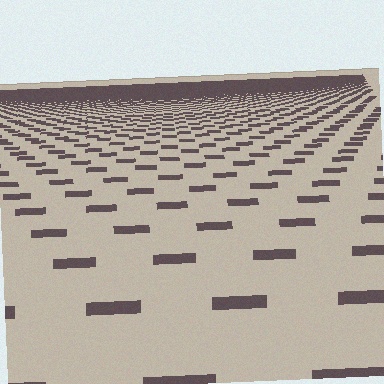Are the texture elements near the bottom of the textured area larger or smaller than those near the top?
Larger. Near the bottom, elements are closer to the viewer and appear at a bigger on-screen size.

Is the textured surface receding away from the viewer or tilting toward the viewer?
The surface is receding away from the viewer. Texture elements get smaller and denser toward the top.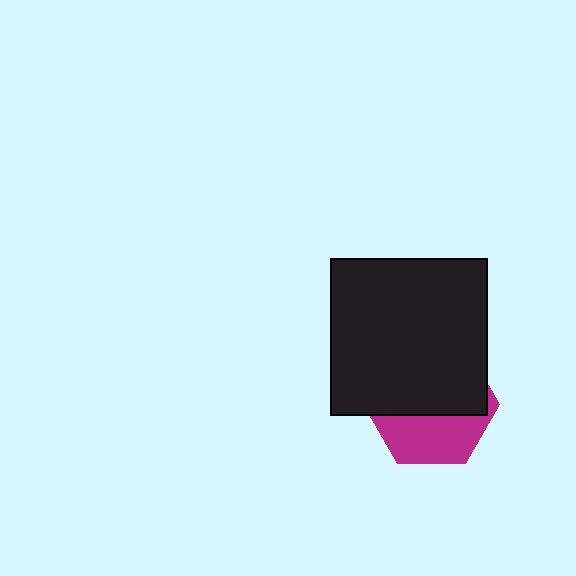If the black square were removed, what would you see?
You would see the complete magenta hexagon.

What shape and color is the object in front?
The object in front is a black square.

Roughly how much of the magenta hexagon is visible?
A small part of it is visible (roughly 40%).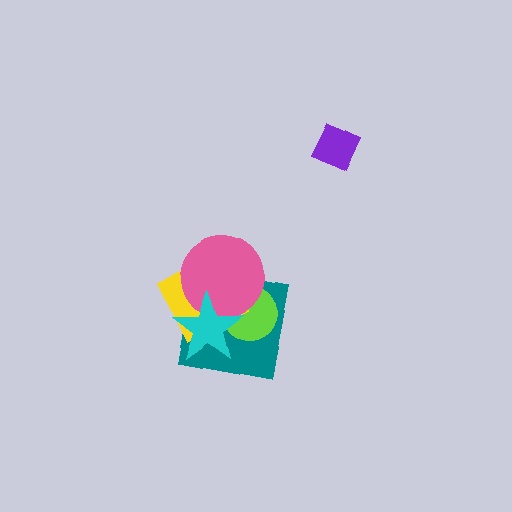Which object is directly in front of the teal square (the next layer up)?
The lime circle is directly in front of the teal square.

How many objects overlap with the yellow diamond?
4 objects overlap with the yellow diamond.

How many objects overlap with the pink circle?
4 objects overlap with the pink circle.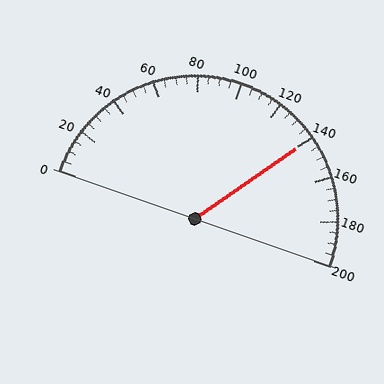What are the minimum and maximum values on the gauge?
The gauge ranges from 0 to 200.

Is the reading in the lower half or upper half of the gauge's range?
The reading is in the upper half of the range (0 to 200).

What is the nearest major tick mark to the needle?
The nearest major tick mark is 140.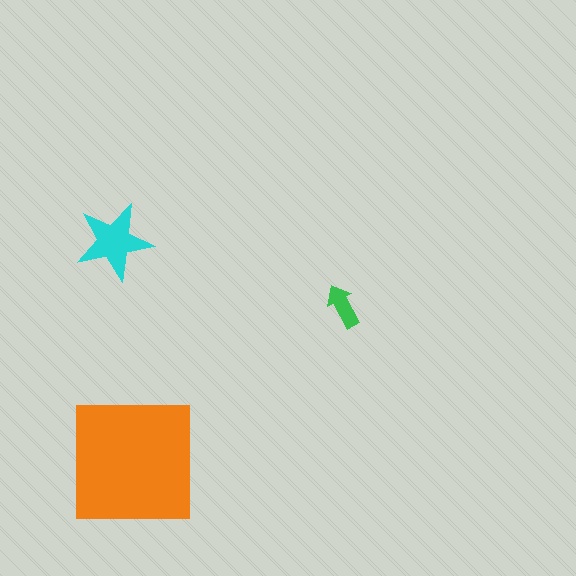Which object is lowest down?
The orange square is bottommost.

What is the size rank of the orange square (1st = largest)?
1st.